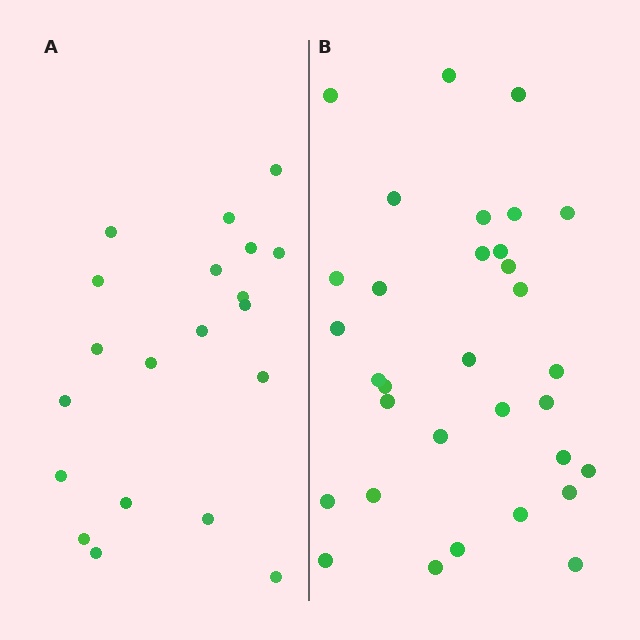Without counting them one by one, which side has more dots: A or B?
Region B (the right region) has more dots.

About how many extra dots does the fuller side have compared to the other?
Region B has roughly 12 or so more dots than region A.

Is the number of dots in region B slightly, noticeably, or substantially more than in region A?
Region B has substantially more. The ratio is roughly 1.6 to 1.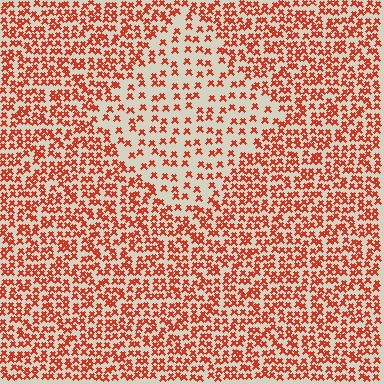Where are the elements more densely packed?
The elements are more densely packed outside the diamond boundary.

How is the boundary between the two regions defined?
The boundary is defined by a change in element density (approximately 2.0x ratio). All elements are the same color, size, and shape.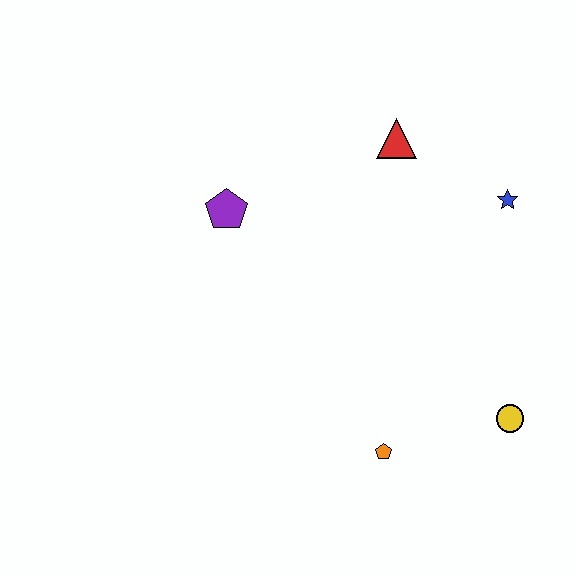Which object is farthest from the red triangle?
The orange pentagon is farthest from the red triangle.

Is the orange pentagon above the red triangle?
No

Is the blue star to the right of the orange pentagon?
Yes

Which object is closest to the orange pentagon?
The yellow circle is closest to the orange pentagon.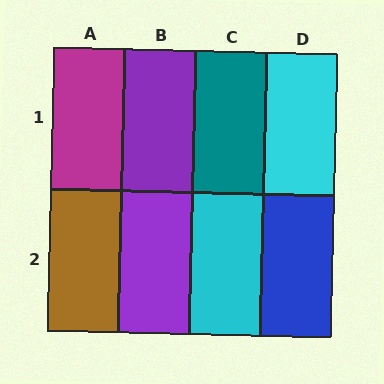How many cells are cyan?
2 cells are cyan.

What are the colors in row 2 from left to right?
Brown, purple, cyan, blue.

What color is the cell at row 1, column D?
Cyan.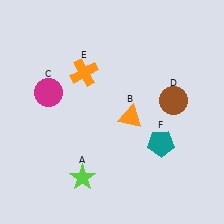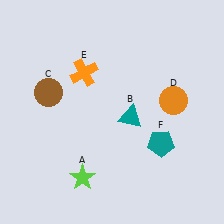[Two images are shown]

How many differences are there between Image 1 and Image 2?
There are 3 differences between the two images.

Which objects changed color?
B changed from orange to teal. C changed from magenta to brown. D changed from brown to orange.